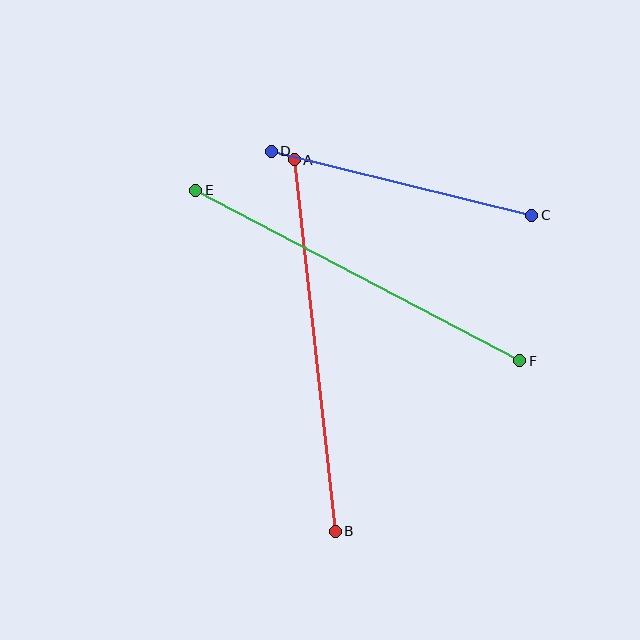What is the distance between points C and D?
The distance is approximately 268 pixels.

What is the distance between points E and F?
The distance is approximately 366 pixels.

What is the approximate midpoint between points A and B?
The midpoint is at approximately (315, 345) pixels.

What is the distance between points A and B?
The distance is approximately 374 pixels.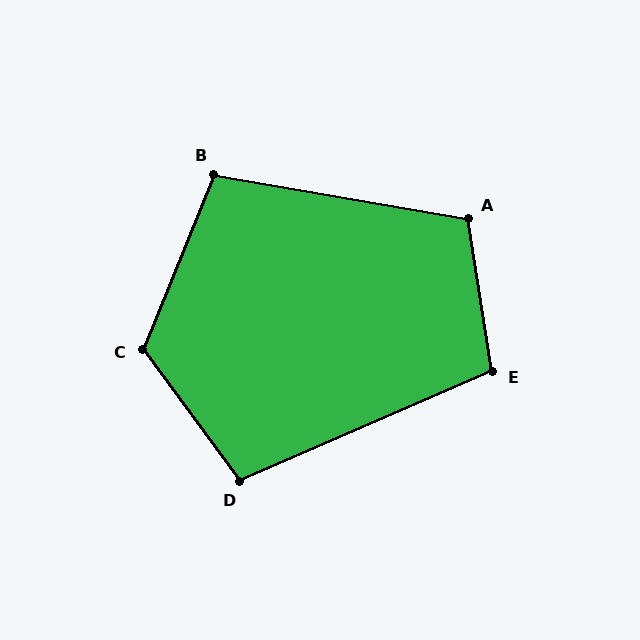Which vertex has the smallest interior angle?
B, at approximately 103 degrees.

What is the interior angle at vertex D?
Approximately 103 degrees (obtuse).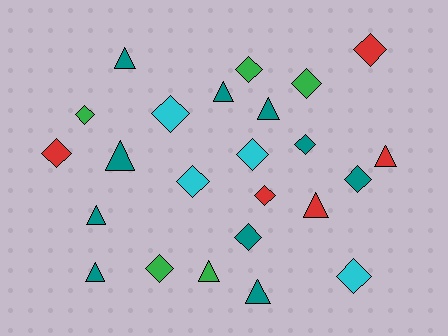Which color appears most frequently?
Teal, with 10 objects.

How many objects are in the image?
There are 24 objects.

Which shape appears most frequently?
Diamond, with 14 objects.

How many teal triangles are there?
There are 7 teal triangles.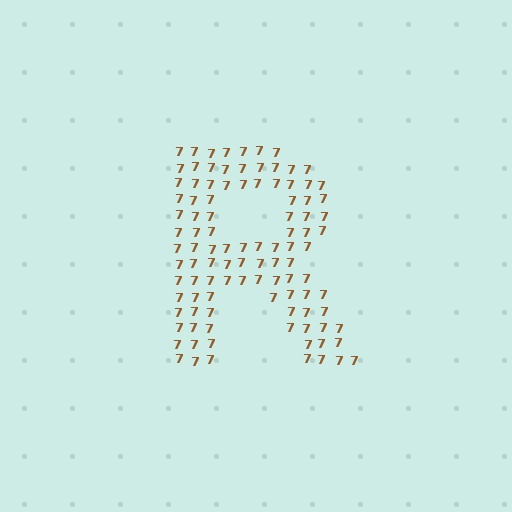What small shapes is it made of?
It is made of small digit 7's.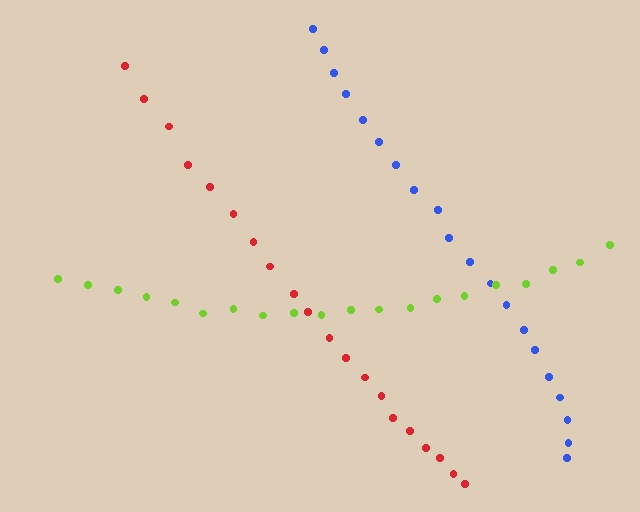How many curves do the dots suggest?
There are 3 distinct paths.